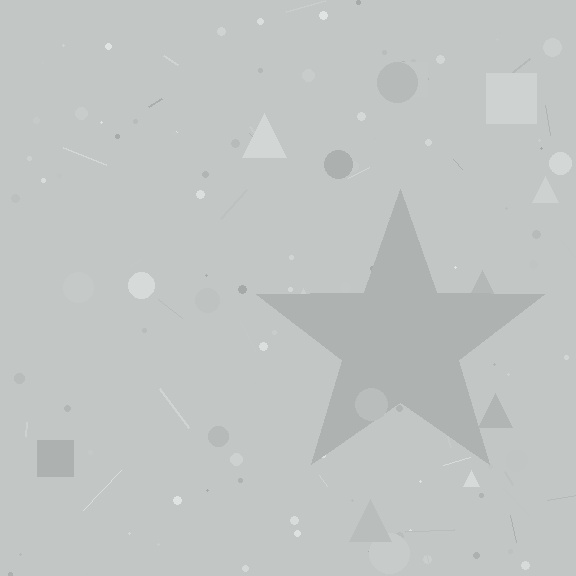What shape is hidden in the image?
A star is hidden in the image.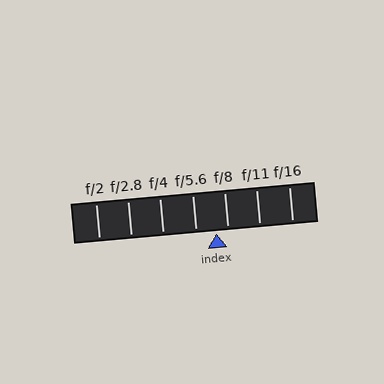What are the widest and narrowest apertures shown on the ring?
The widest aperture shown is f/2 and the narrowest is f/16.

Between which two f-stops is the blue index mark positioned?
The index mark is between f/5.6 and f/8.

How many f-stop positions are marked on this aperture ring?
There are 7 f-stop positions marked.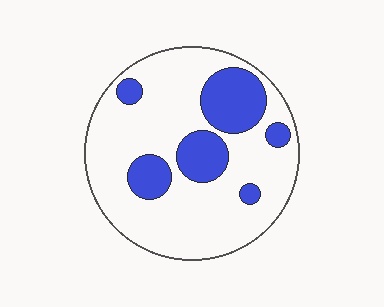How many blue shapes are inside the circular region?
6.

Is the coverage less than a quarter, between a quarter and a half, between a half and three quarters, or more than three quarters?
Less than a quarter.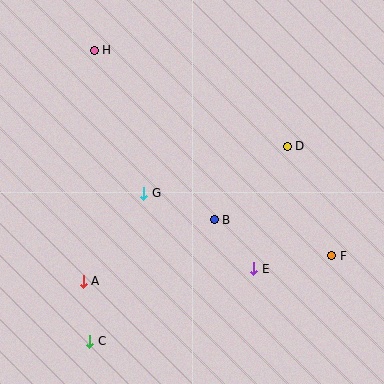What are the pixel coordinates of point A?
Point A is at (83, 282).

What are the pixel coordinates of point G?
Point G is at (144, 193).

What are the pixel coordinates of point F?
Point F is at (332, 256).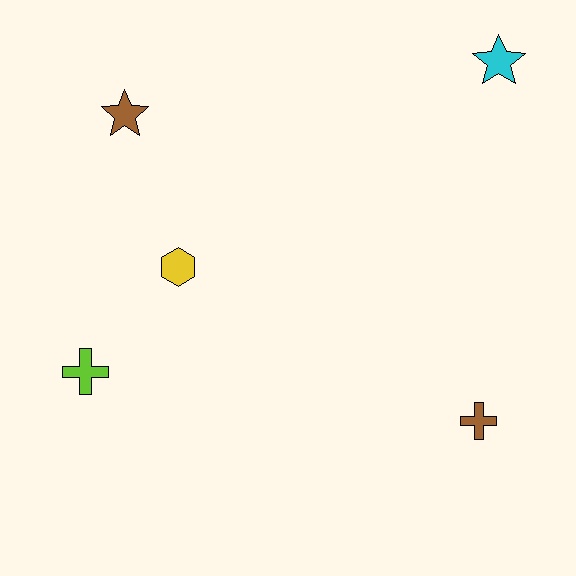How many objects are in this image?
There are 5 objects.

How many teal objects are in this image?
There are no teal objects.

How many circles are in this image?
There are no circles.